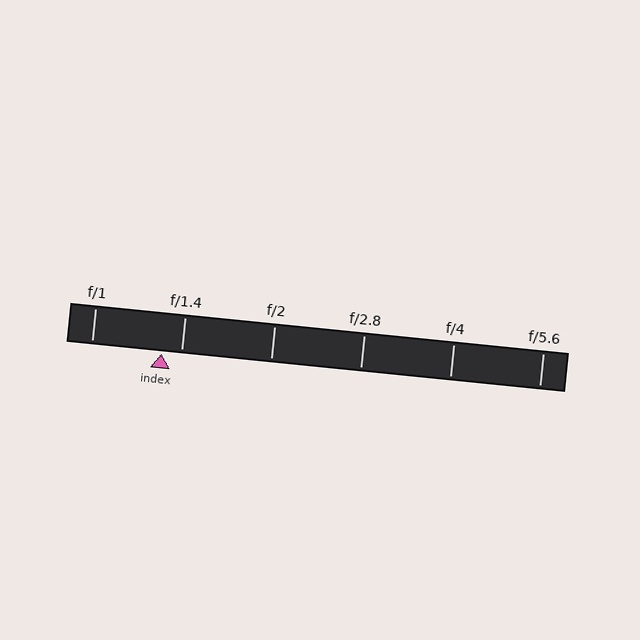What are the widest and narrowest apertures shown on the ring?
The widest aperture shown is f/1 and the narrowest is f/5.6.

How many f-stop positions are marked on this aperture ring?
There are 6 f-stop positions marked.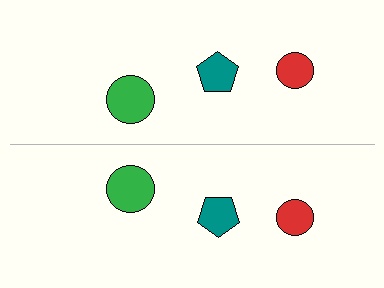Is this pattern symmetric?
Yes, this pattern has bilateral (reflection) symmetry.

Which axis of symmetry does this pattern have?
The pattern has a horizontal axis of symmetry running through the center of the image.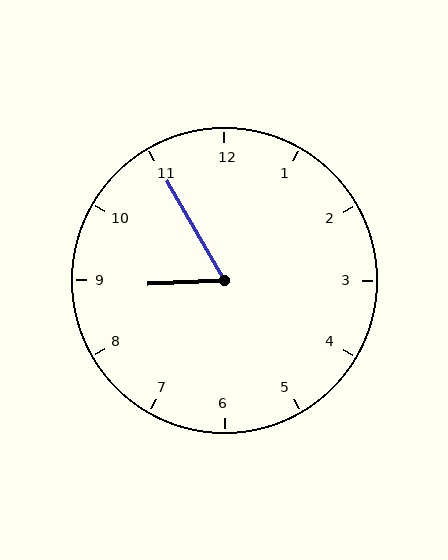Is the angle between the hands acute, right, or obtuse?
It is acute.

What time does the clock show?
8:55.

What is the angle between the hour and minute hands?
Approximately 62 degrees.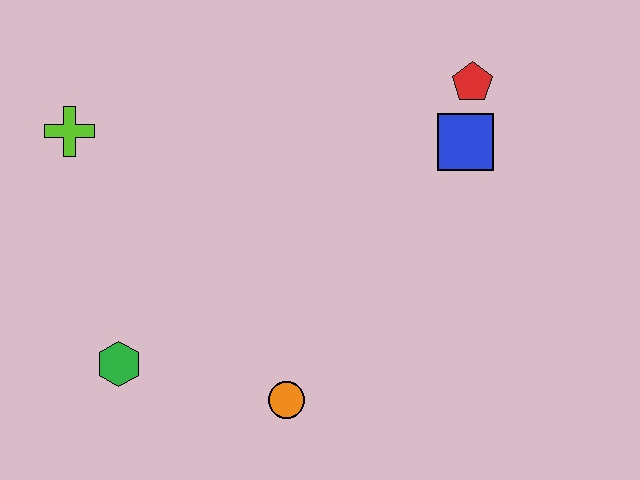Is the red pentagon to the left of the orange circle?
No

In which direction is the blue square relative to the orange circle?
The blue square is above the orange circle.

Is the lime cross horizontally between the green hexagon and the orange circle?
No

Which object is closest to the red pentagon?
The blue square is closest to the red pentagon.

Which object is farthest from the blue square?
The green hexagon is farthest from the blue square.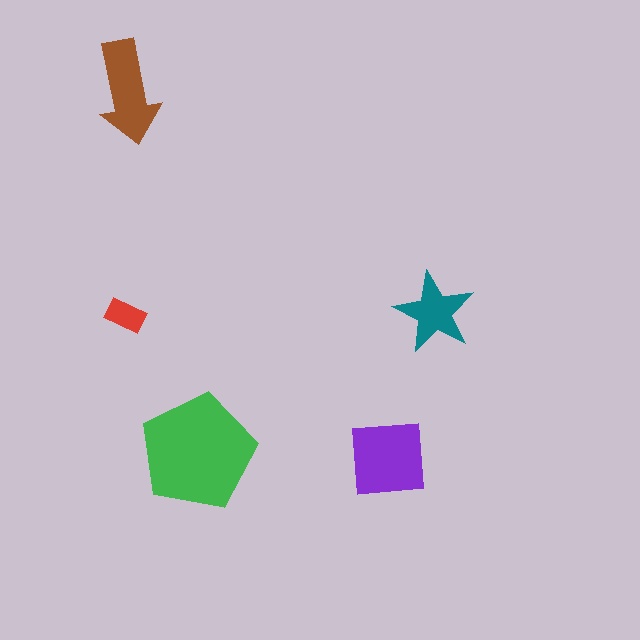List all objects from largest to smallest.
The green pentagon, the purple square, the brown arrow, the teal star, the red rectangle.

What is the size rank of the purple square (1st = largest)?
2nd.